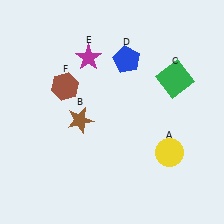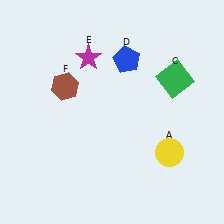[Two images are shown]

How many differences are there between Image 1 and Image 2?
There is 1 difference between the two images.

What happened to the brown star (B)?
The brown star (B) was removed in Image 2. It was in the bottom-left area of Image 1.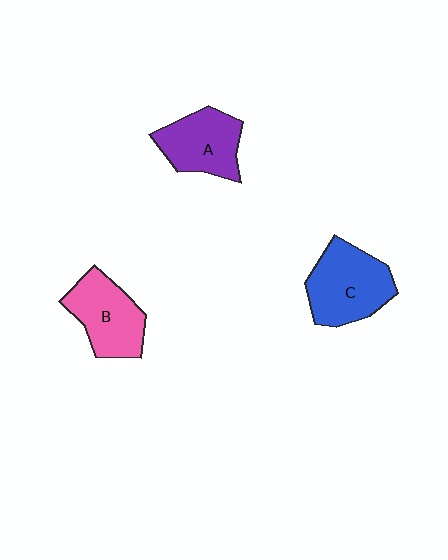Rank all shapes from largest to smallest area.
From largest to smallest: C (blue), B (pink), A (purple).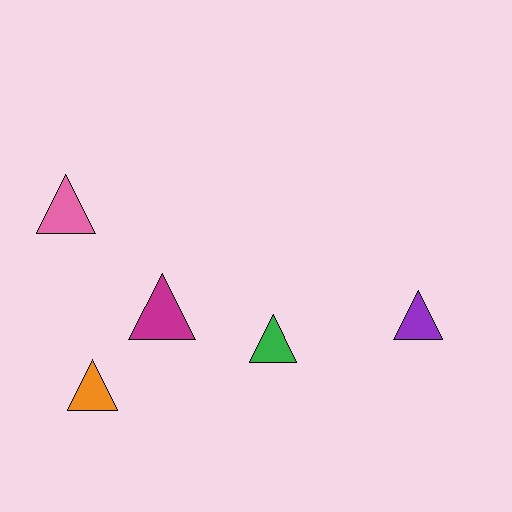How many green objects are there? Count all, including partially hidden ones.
There is 1 green object.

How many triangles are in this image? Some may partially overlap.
There are 5 triangles.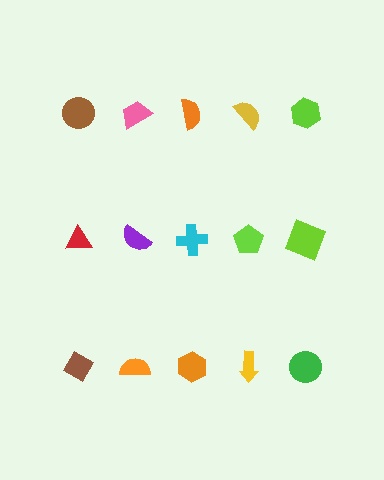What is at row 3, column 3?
An orange hexagon.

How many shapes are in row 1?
5 shapes.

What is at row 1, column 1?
A brown circle.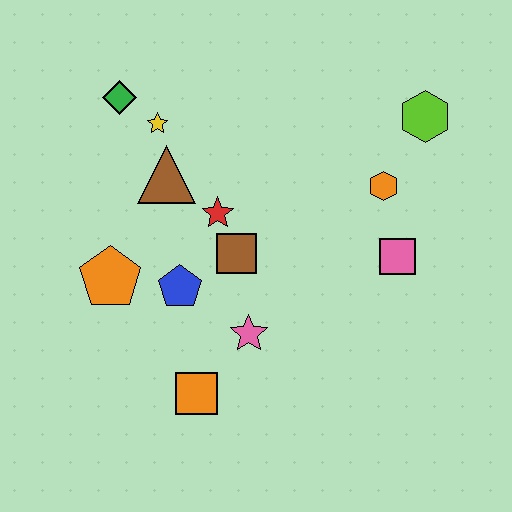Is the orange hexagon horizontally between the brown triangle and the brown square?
No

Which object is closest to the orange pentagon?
The blue pentagon is closest to the orange pentagon.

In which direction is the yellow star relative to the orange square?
The yellow star is above the orange square.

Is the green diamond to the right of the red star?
No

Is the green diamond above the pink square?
Yes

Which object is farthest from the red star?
The lime hexagon is farthest from the red star.